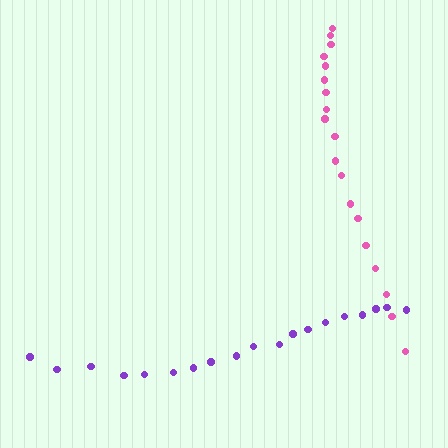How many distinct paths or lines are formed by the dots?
There are 2 distinct paths.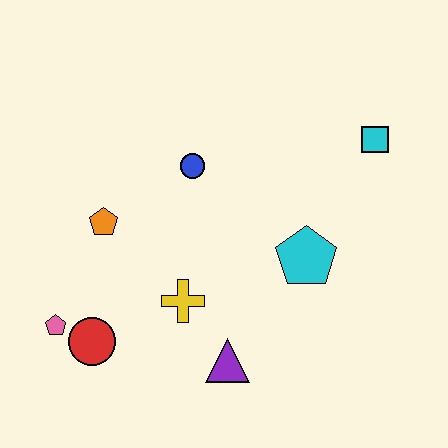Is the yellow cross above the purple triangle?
Yes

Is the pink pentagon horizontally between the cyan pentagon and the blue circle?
No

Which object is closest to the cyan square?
The cyan pentagon is closest to the cyan square.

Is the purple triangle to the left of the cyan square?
Yes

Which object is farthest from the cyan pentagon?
The pink pentagon is farthest from the cyan pentagon.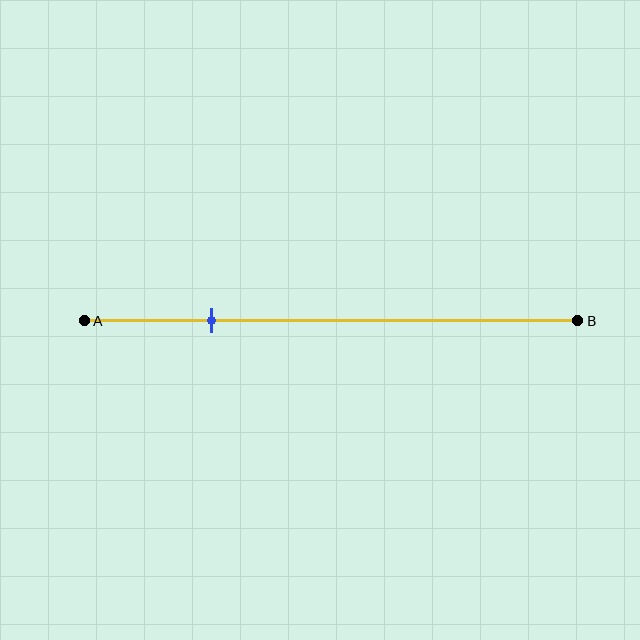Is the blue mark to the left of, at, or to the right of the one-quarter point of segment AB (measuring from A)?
The blue mark is approximately at the one-quarter point of segment AB.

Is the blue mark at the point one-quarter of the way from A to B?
Yes, the mark is approximately at the one-quarter point.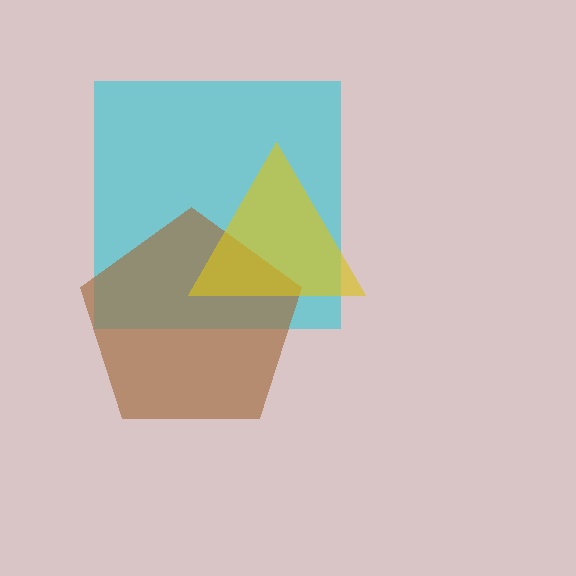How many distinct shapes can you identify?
There are 3 distinct shapes: a cyan square, a brown pentagon, a yellow triangle.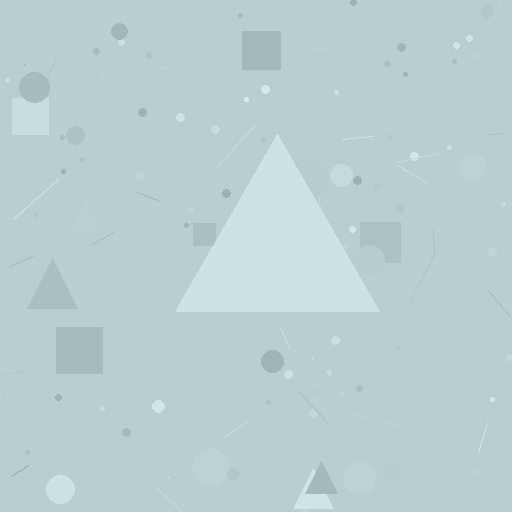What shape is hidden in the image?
A triangle is hidden in the image.